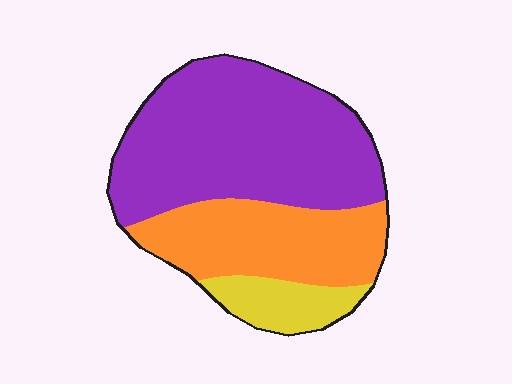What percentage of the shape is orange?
Orange takes up about one third (1/3) of the shape.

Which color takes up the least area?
Yellow, at roughly 10%.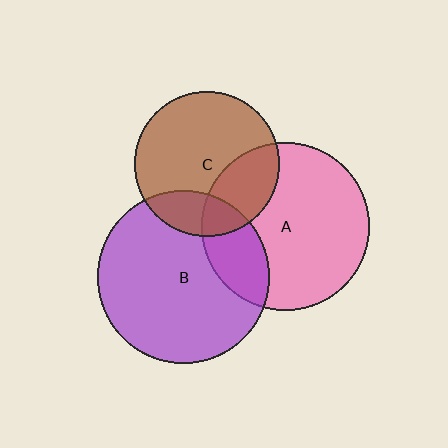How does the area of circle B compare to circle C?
Approximately 1.4 times.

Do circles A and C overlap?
Yes.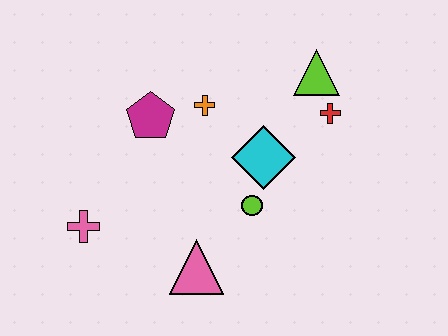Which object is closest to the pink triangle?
The lime circle is closest to the pink triangle.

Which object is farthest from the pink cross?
The lime triangle is farthest from the pink cross.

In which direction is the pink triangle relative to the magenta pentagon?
The pink triangle is below the magenta pentagon.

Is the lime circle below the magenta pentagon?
Yes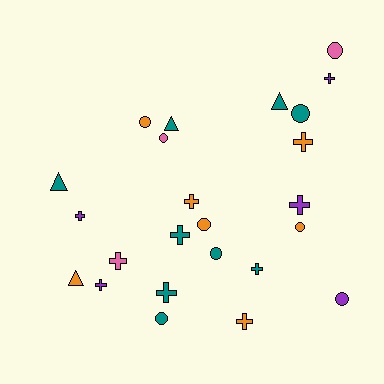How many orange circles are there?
There are 3 orange circles.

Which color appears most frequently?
Teal, with 9 objects.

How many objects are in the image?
There are 24 objects.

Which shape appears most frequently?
Cross, with 11 objects.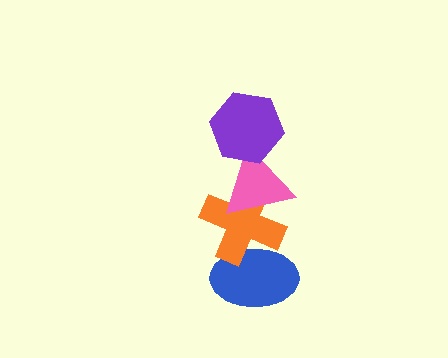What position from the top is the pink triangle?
The pink triangle is 2nd from the top.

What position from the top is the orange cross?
The orange cross is 3rd from the top.